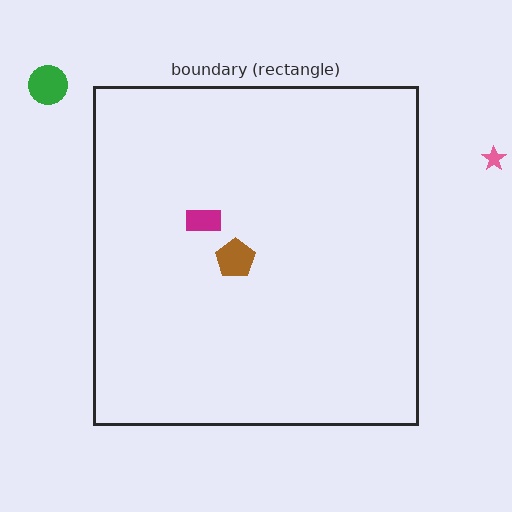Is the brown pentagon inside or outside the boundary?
Inside.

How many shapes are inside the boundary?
2 inside, 2 outside.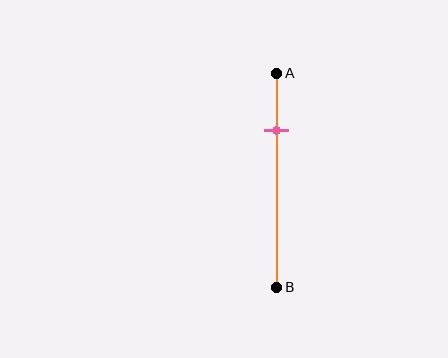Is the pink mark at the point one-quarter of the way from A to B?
Yes, the mark is approximately at the one-quarter point.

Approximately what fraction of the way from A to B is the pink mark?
The pink mark is approximately 25% of the way from A to B.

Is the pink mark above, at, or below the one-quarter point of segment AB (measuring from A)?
The pink mark is approximately at the one-quarter point of segment AB.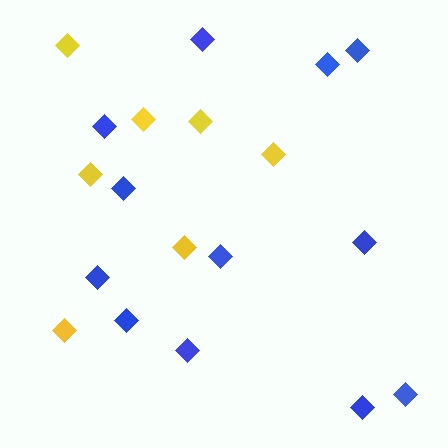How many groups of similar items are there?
There are 2 groups: one group of yellow diamonds (7) and one group of blue diamonds (12).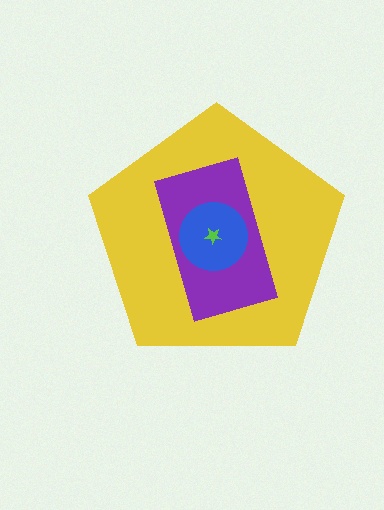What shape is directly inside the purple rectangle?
The blue circle.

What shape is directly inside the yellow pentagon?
The purple rectangle.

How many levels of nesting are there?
4.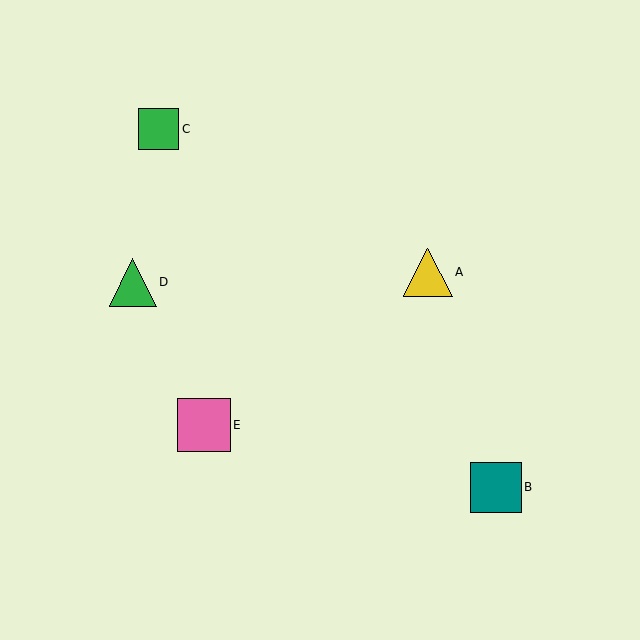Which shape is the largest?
The pink square (labeled E) is the largest.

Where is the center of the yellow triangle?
The center of the yellow triangle is at (428, 273).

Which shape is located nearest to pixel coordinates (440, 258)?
The yellow triangle (labeled A) at (428, 273) is nearest to that location.